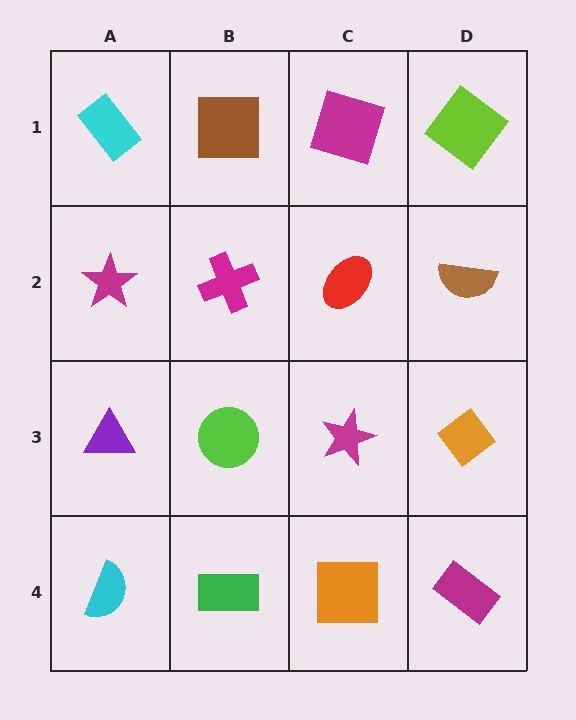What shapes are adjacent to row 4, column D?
An orange diamond (row 3, column D), an orange square (row 4, column C).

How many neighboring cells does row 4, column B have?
3.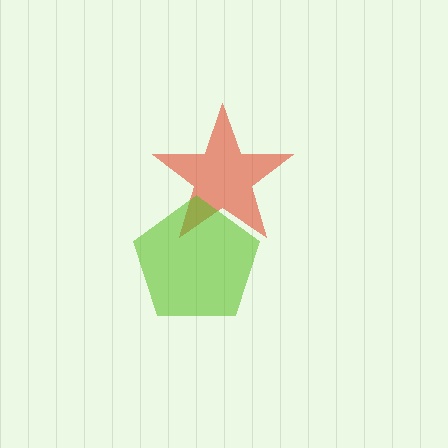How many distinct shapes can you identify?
There are 2 distinct shapes: a red star, a lime pentagon.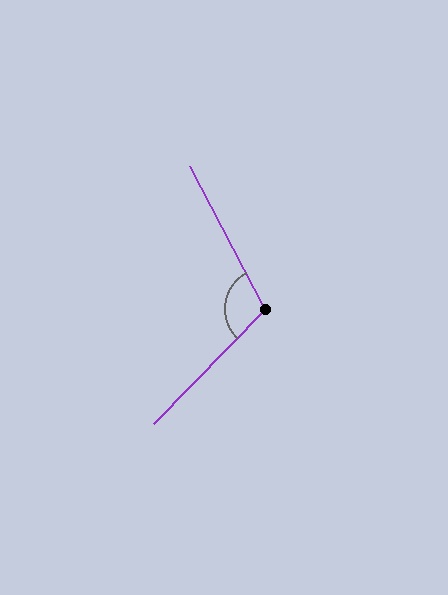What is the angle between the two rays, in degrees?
Approximately 108 degrees.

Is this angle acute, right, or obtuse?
It is obtuse.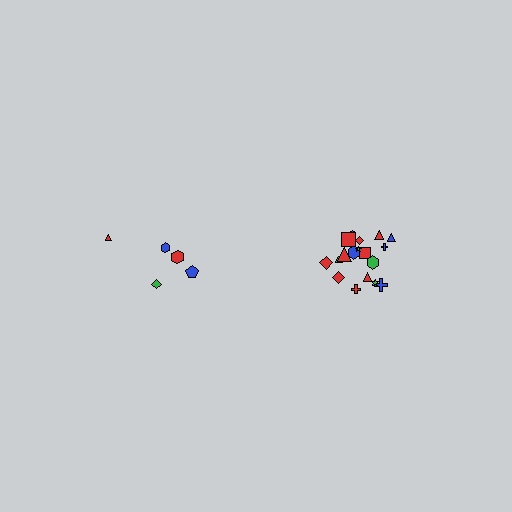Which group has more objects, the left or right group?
The right group.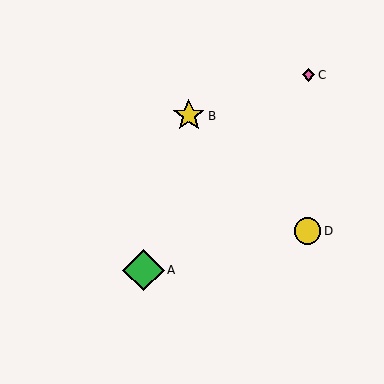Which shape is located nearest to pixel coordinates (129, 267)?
The green diamond (labeled A) at (144, 270) is nearest to that location.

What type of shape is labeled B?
Shape B is a yellow star.